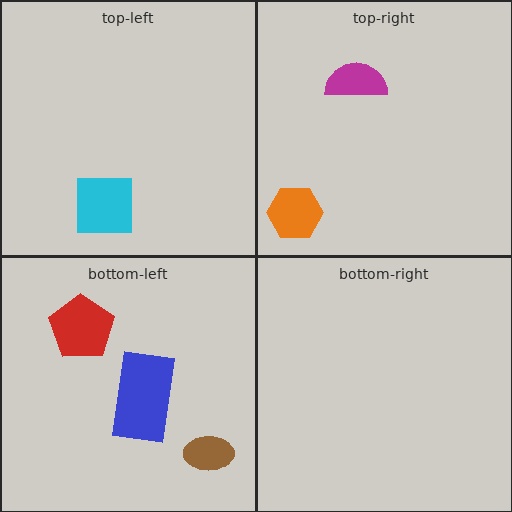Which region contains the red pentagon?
The bottom-left region.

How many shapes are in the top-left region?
1.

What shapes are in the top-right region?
The magenta semicircle, the orange hexagon.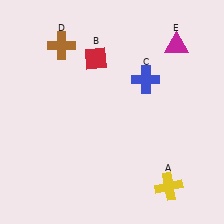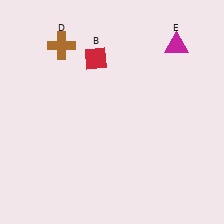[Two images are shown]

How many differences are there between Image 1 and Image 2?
There are 2 differences between the two images.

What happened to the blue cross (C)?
The blue cross (C) was removed in Image 2. It was in the top-right area of Image 1.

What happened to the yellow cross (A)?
The yellow cross (A) was removed in Image 2. It was in the bottom-right area of Image 1.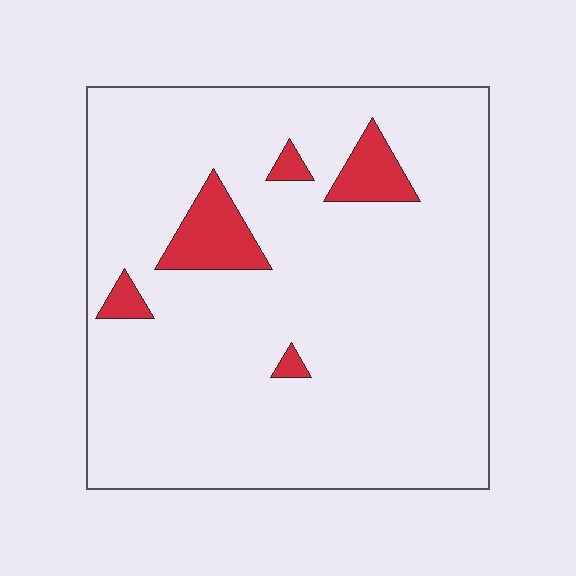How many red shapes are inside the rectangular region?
5.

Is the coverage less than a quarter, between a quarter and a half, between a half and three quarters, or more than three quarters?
Less than a quarter.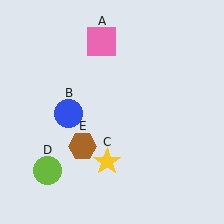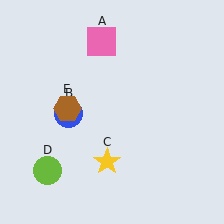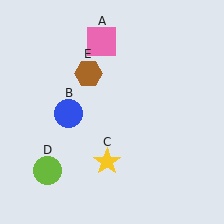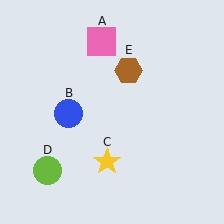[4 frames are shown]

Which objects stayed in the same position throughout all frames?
Pink square (object A) and blue circle (object B) and yellow star (object C) and lime circle (object D) remained stationary.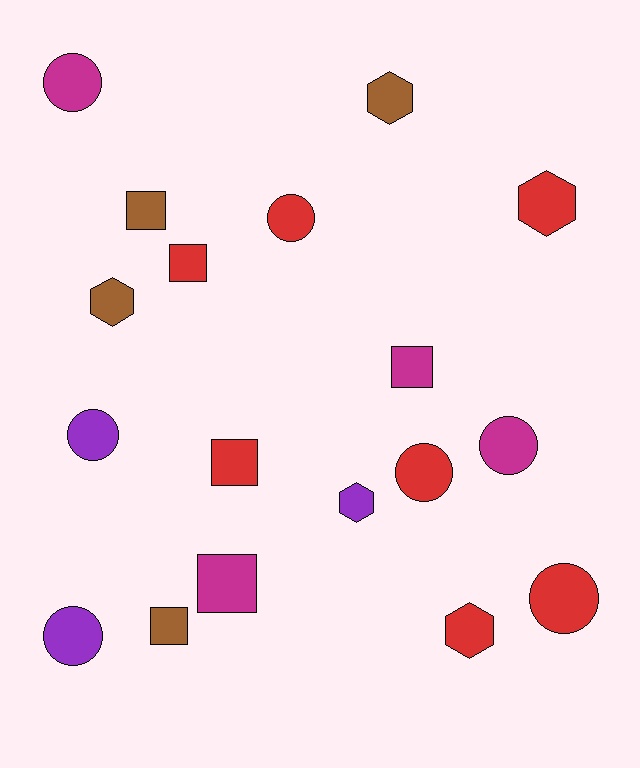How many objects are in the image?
There are 18 objects.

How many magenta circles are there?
There are 2 magenta circles.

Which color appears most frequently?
Red, with 7 objects.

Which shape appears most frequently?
Circle, with 7 objects.